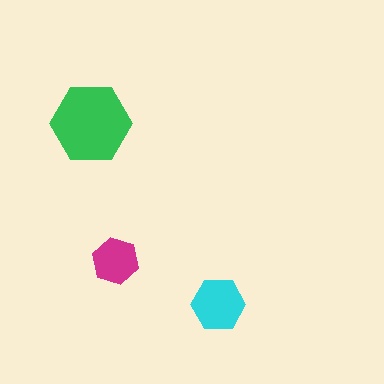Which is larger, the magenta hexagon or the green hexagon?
The green one.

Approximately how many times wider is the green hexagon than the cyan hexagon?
About 1.5 times wider.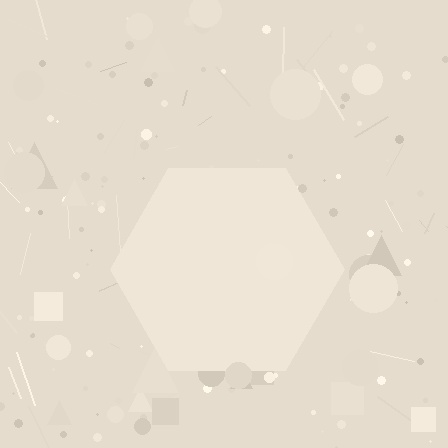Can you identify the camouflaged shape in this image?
The camouflaged shape is a hexagon.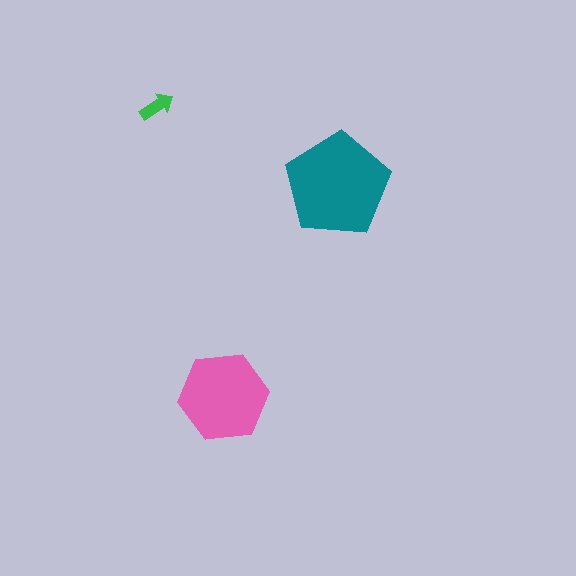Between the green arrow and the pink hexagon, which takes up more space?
The pink hexagon.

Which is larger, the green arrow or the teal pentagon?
The teal pentagon.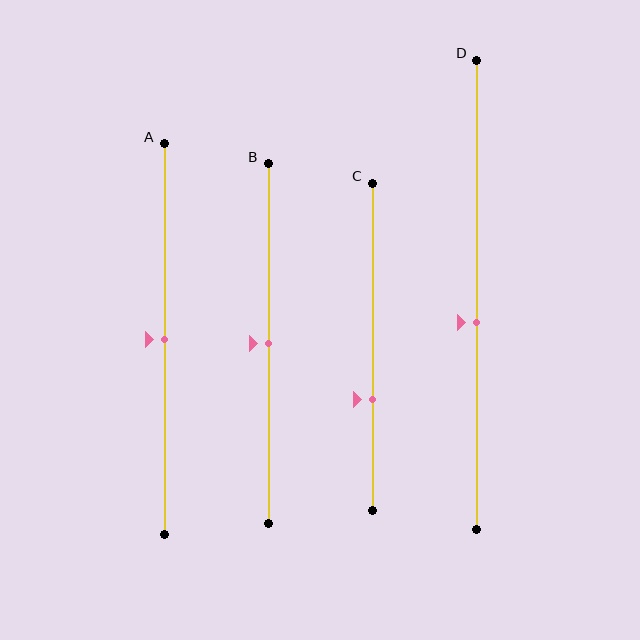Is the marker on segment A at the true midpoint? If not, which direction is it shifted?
Yes, the marker on segment A is at the true midpoint.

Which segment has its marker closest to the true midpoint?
Segment A has its marker closest to the true midpoint.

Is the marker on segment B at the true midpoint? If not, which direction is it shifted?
Yes, the marker on segment B is at the true midpoint.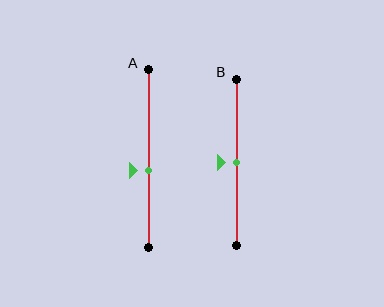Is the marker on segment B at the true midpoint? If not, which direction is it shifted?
Yes, the marker on segment B is at the true midpoint.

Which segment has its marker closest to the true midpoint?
Segment B has its marker closest to the true midpoint.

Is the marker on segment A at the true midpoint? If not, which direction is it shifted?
No, the marker on segment A is shifted downward by about 7% of the segment length.